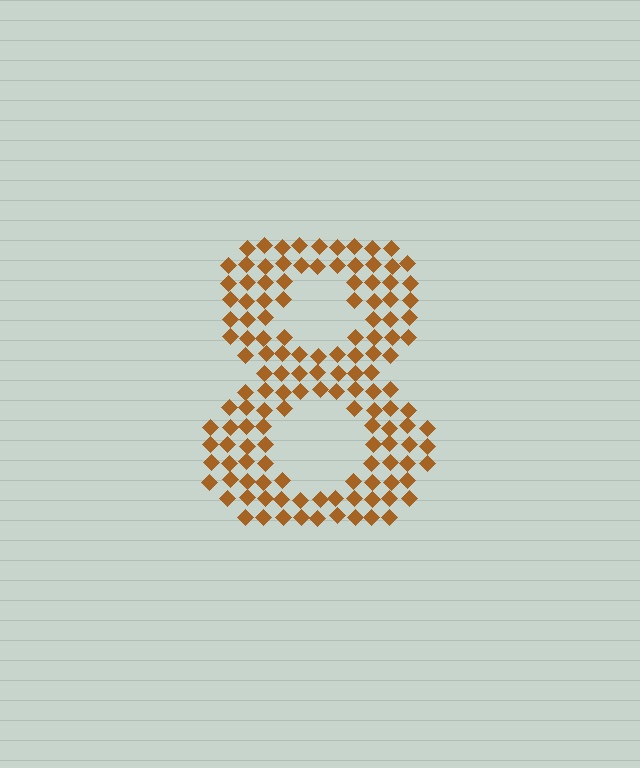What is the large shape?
The large shape is the digit 8.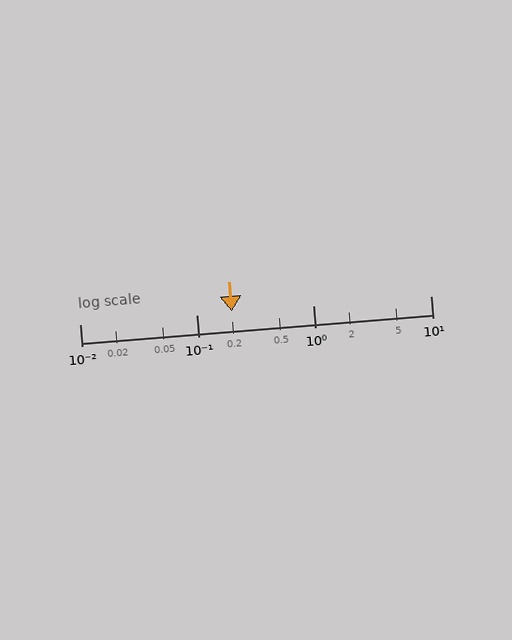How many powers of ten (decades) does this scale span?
The scale spans 3 decades, from 0.01 to 10.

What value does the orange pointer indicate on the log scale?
The pointer indicates approximately 0.2.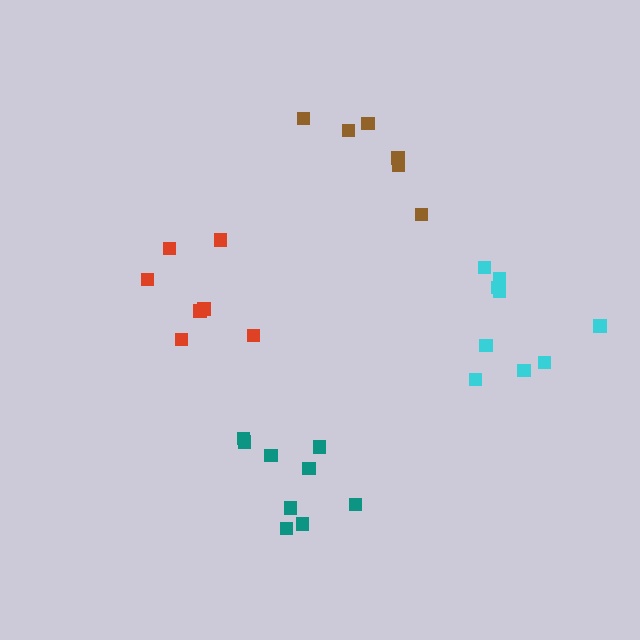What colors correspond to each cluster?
The clusters are colored: teal, brown, cyan, red.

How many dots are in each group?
Group 1: 9 dots, Group 2: 6 dots, Group 3: 9 dots, Group 4: 7 dots (31 total).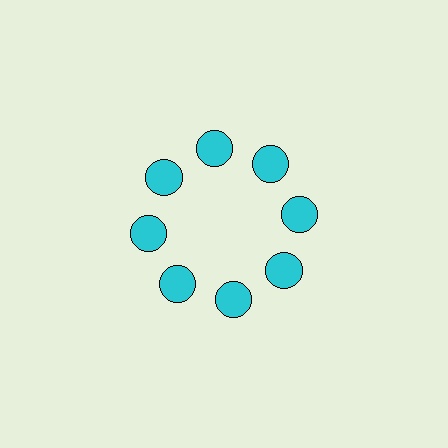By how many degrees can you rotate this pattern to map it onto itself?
The pattern maps onto itself every 45 degrees of rotation.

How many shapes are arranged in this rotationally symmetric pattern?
There are 8 shapes, arranged in 8 groups of 1.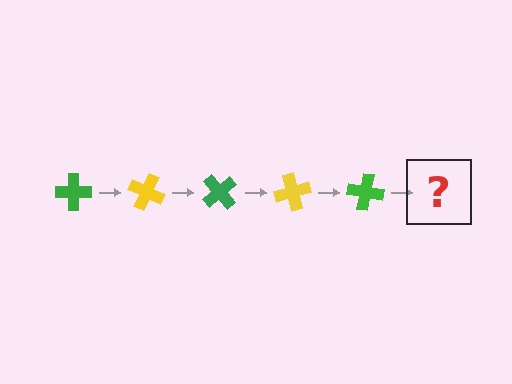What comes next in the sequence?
The next element should be a yellow cross, rotated 125 degrees from the start.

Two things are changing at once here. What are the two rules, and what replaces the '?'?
The two rules are that it rotates 25 degrees each step and the color cycles through green and yellow. The '?' should be a yellow cross, rotated 125 degrees from the start.